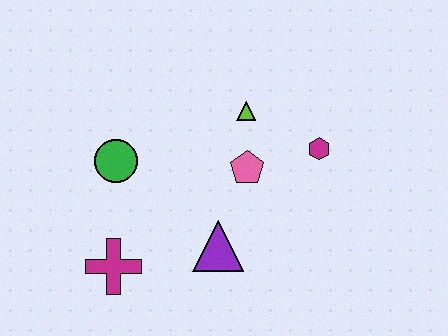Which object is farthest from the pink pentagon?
The magenta cross is farthest from the pink pentagon.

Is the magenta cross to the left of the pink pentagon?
Yes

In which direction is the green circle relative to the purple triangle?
The green circle is to the left of the purple triangle.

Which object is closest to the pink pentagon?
The lime triangle is closest to the pink pentagon.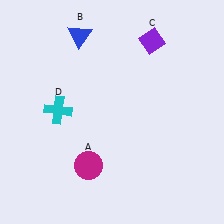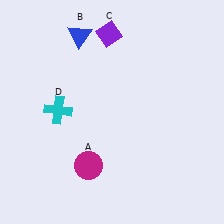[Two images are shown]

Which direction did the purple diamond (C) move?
The purple diamond (C) moved left.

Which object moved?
The purple diamond (C) moved left.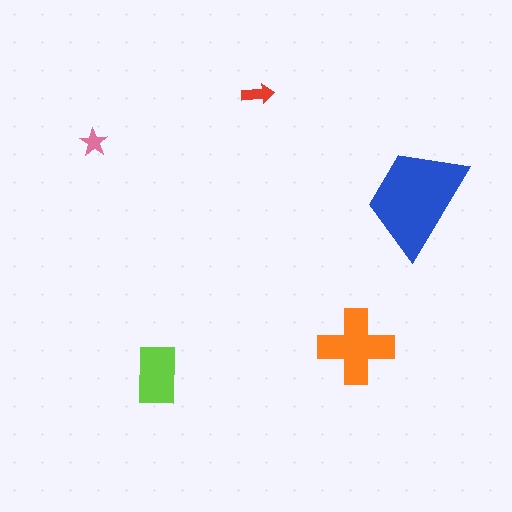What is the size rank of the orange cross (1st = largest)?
2nd.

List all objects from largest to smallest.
The blue trapezoid, the orange cross, the lime rectangle, the red arrow, the pink star.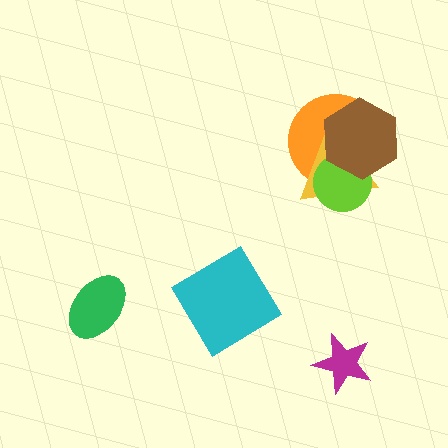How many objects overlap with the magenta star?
0 objects overlap with the magenta star.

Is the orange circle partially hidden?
Yes, it is partially covered by another shape.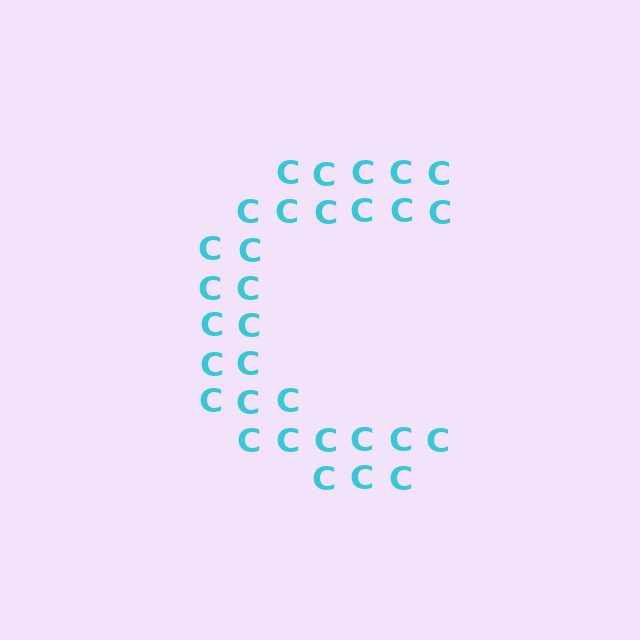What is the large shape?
The large shape is the letter C.